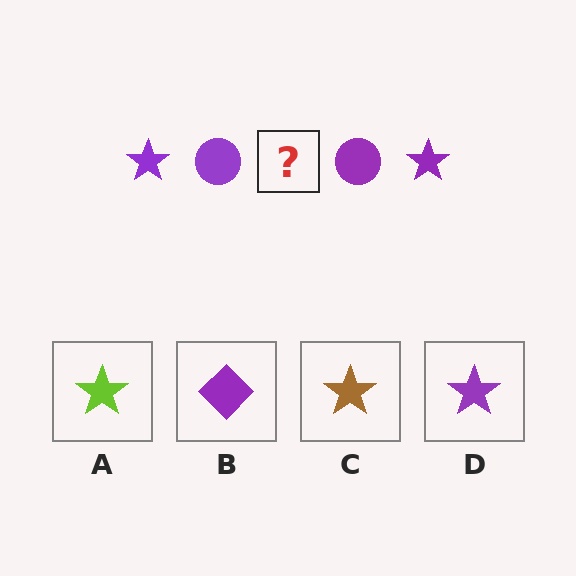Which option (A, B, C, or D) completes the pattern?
D.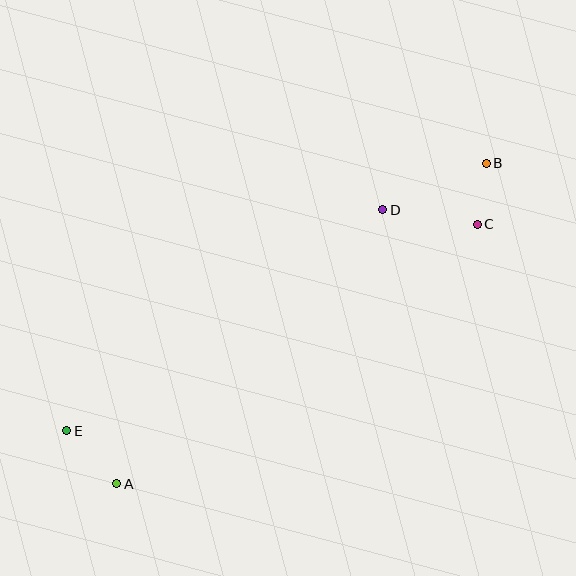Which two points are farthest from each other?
Points B and E are farthest from each other.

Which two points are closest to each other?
Points B and C are closest to each other.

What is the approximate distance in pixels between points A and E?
The distance between A and E is approximately 73 pixels.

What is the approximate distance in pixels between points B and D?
The distance between B and D is approximately 113 pixels.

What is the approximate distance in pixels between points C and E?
The distance between C and E is approximately 460 pixels.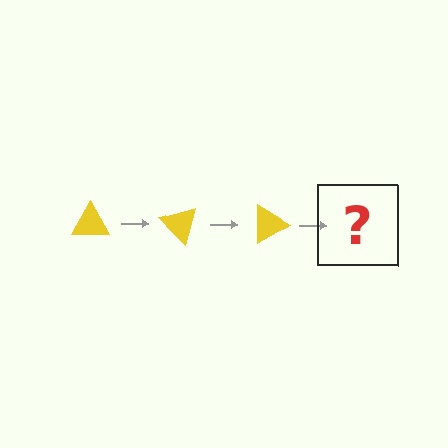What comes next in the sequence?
The next element should be a yellow triangle rotated 135 degrees.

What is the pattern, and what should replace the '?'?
The pattern is that the triangle rotates 45 degrees each step. The '?' should be a yellow triangle rotated 135 degrees.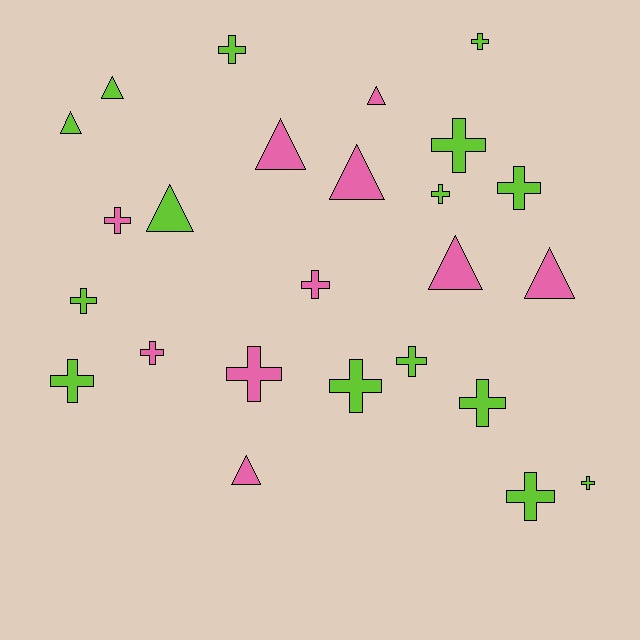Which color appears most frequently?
Lime, with 15 objects.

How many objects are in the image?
There are 25 objects.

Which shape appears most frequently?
Cross, with 16 objects.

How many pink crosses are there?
There are 4 pink crosses.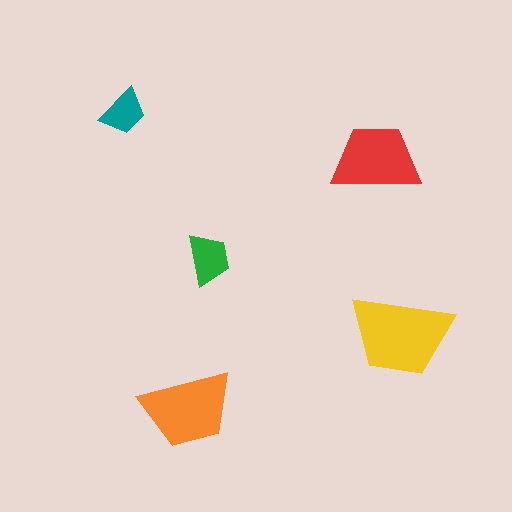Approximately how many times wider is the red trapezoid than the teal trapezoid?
About 2 times wider.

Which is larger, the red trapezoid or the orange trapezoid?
The orange one.